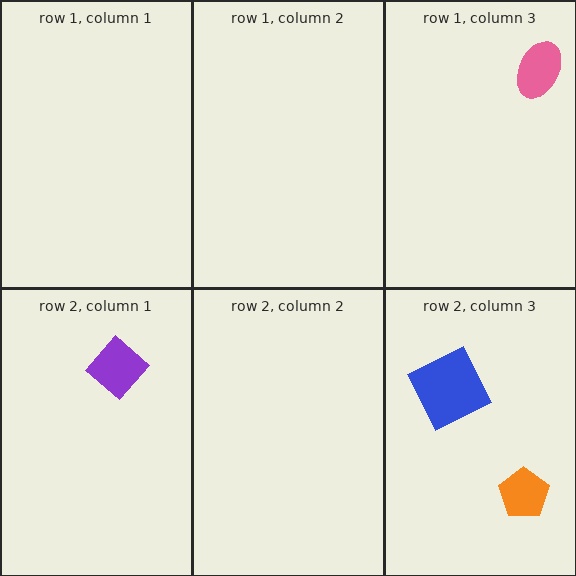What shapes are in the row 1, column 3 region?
The pink ellipse.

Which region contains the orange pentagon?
The row 2, column 3 region.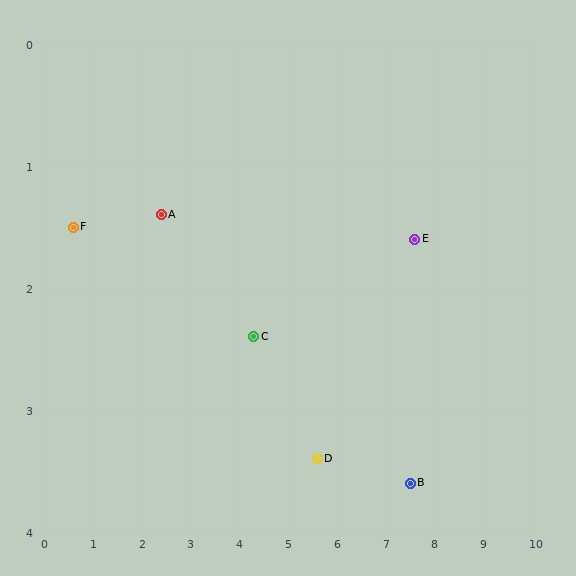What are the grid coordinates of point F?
Point F is at approximately (0.6, 1.5).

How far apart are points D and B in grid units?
Points D and B are about 1.9 grid units apart.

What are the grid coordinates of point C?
Point C is at approximately (4.3, 2.4).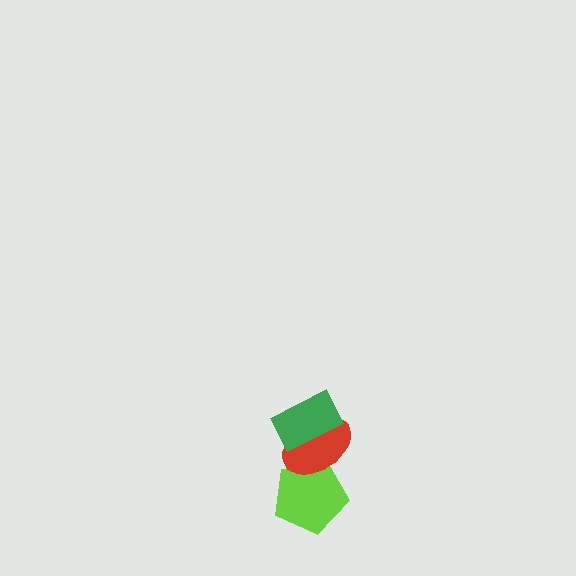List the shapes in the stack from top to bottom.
From top to bottom: the green rectangle, the red ellipse, the lime pentagon.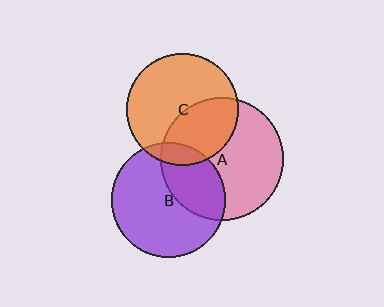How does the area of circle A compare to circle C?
Approximately 1.2 times.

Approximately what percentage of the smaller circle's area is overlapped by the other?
Approximately 35%.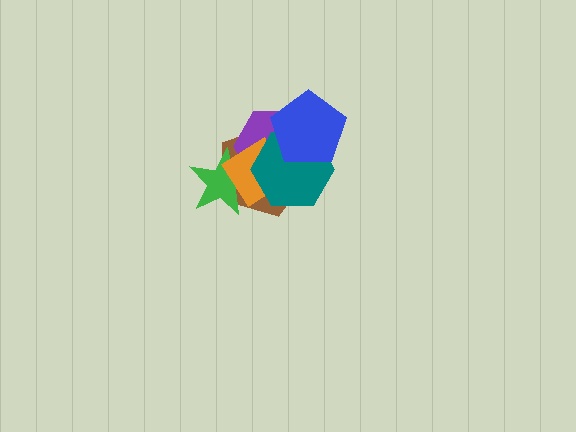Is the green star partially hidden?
Yes, it is partially covered by another shape.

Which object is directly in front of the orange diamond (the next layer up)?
The teal hexagon is directly in front of the orange diamond.